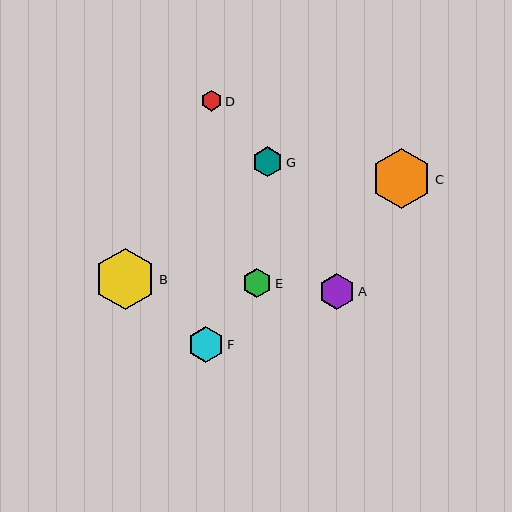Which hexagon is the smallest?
Hexagon D is the smallest with a size of approximately 21 pixels.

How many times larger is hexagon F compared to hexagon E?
Hexagon F is approximately 1.2 times the size of hexagon E.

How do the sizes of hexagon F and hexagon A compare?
Hexagon F and hexagon A are approximately the same size.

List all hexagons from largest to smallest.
From largest to smallest: B, C, F, A, G, E, D.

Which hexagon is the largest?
Hexagon B is the largest with a size of approximately 61 pixels.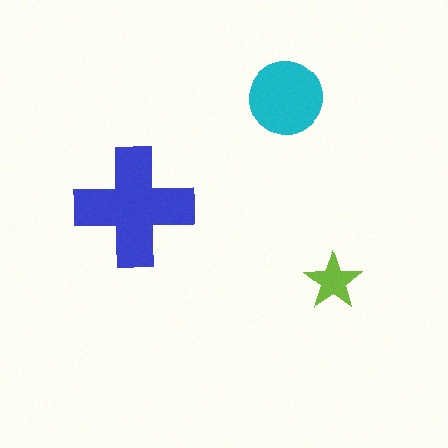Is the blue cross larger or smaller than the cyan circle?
Larger.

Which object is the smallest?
The lime star.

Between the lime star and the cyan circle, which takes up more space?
The cyan circle.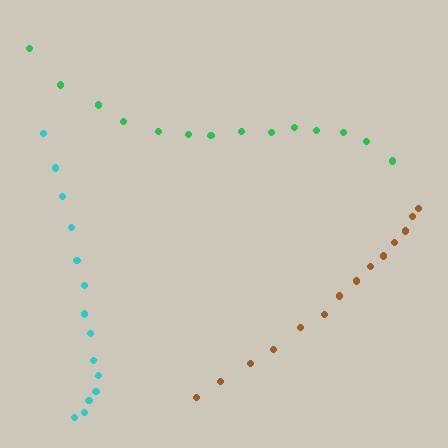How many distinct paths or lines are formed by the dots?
There are 3 distinct paths.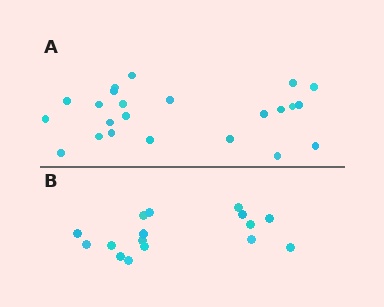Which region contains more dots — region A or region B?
Region A (the top region) has more dots.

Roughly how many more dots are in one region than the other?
Region A has roughly 8 or so more dots than region B.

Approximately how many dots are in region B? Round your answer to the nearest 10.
About 20 dots. (The exact count is 16, which rounds to 20.)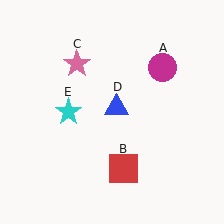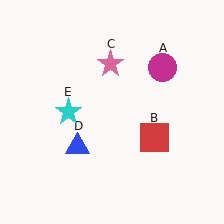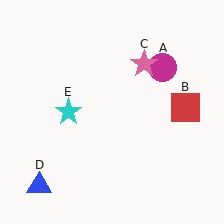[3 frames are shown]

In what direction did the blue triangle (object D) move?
The blue triangle (object D) moved down and to the left.